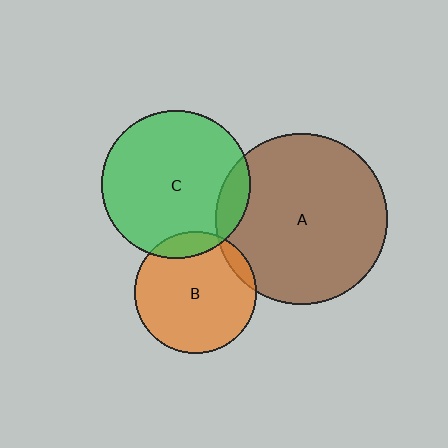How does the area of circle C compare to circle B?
Approximately 1.5 times.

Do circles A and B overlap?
Yes.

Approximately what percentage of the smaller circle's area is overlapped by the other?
Approximately 5%.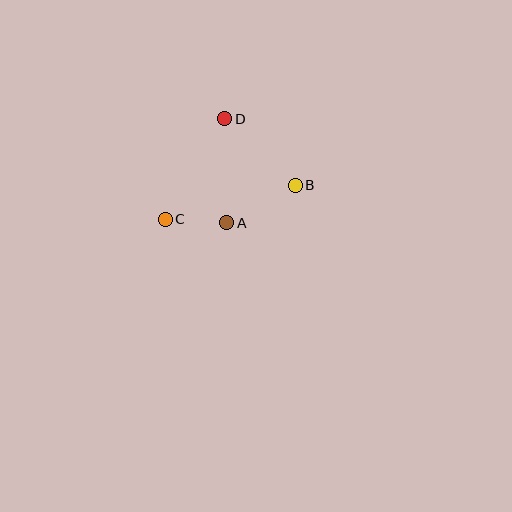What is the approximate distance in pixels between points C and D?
The distance between C and D is approximately 117 pixels.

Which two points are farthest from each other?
Points B and C are farthest from each other.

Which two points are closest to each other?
Points A and C are closest to each other.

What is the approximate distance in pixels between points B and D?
The distance between B and D is approximately 97 pixels.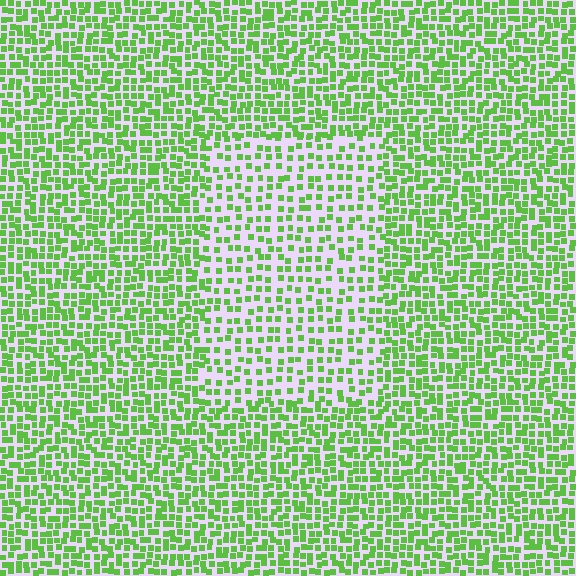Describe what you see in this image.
The image contains small lime elements arranged at two different densities. A rectangle-shaped region is visible where the elements are less densely packed than the surrounding area.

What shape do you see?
I see a rectangle.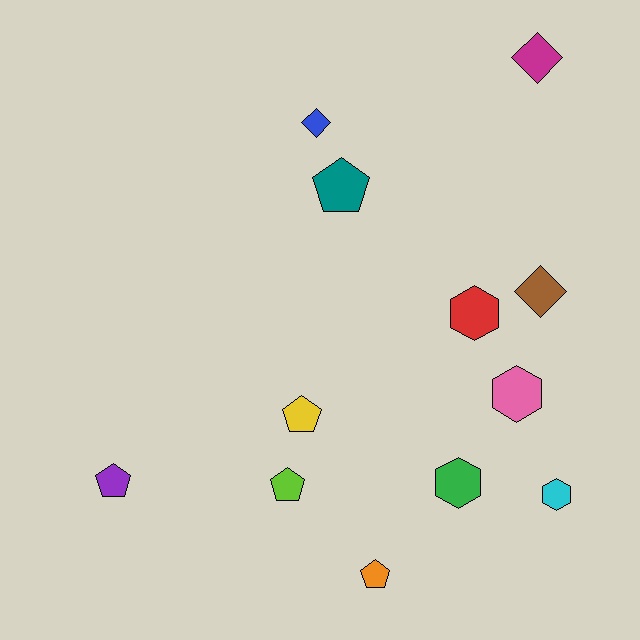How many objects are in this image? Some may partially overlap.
There are 12 objects.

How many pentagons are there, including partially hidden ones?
There are 5 pentagons.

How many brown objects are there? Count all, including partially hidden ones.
There is 1 brown object.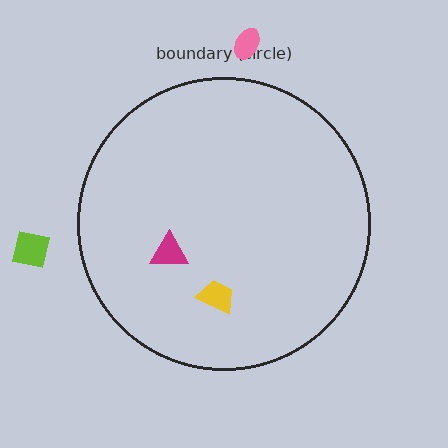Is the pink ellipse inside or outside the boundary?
Outside.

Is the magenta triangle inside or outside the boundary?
Inside.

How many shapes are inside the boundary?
2 inside, 2 outside.